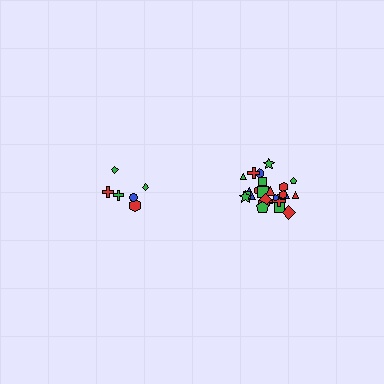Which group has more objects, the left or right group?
The right group.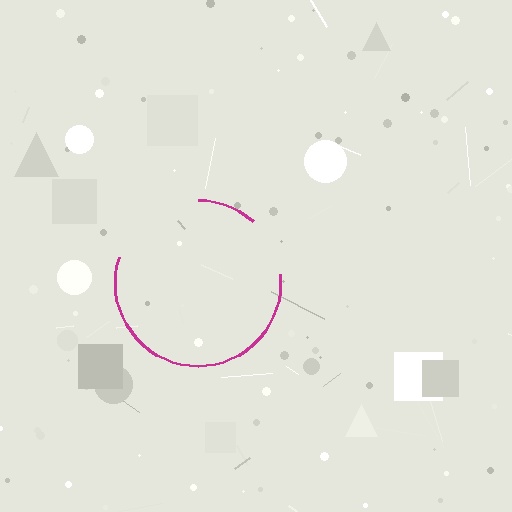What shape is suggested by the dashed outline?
The dashed outline suggests a circle.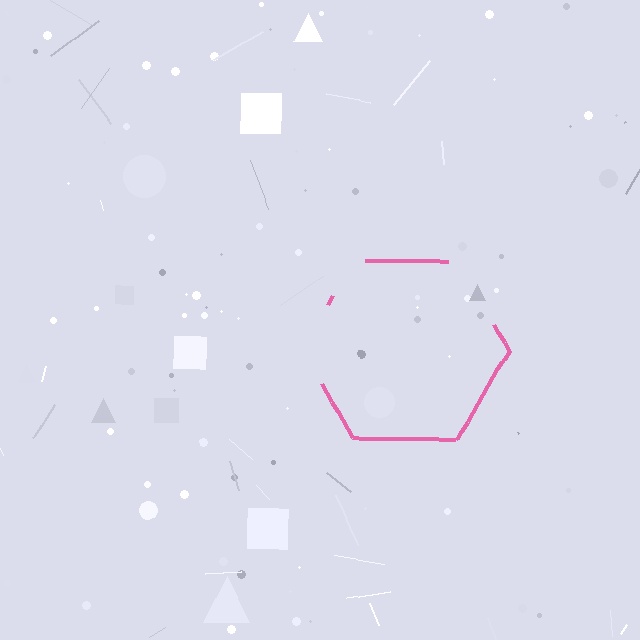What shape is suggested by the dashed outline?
The dashed outline suggests a hexagon.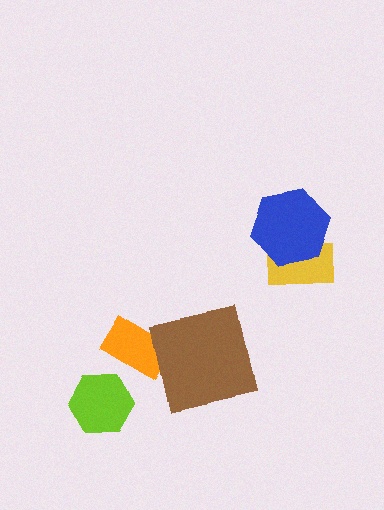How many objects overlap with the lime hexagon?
0 objects overlap with the lime hexagon.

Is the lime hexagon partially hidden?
No, no other shape covers it.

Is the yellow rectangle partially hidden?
Yes, it is partially covered by another shape.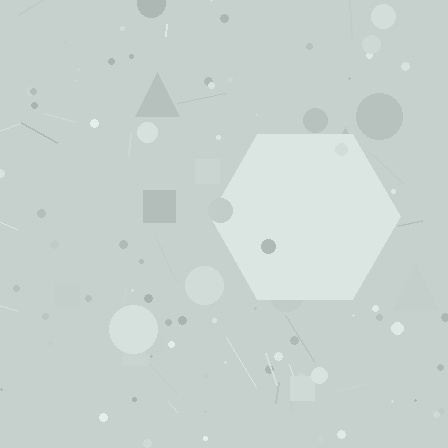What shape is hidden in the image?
A hexagon is hidden in the image.